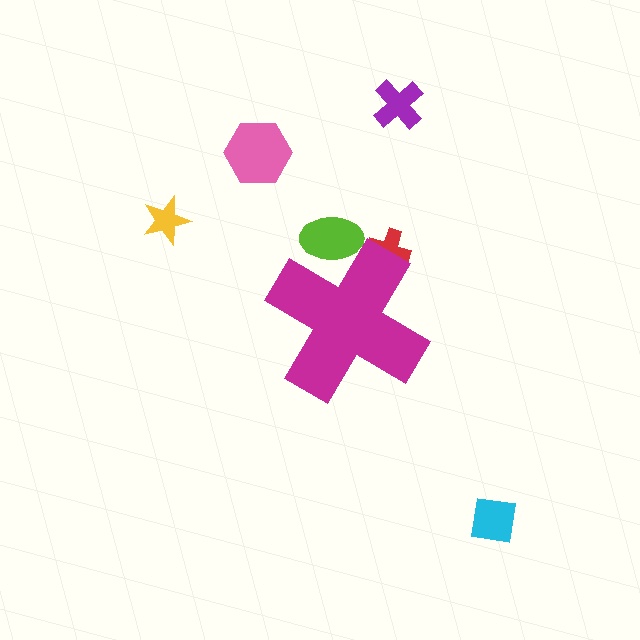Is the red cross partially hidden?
Yes, the red cross is partially hidden behind the magenta cross.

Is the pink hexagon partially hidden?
No, the pink hexagon is fully visible.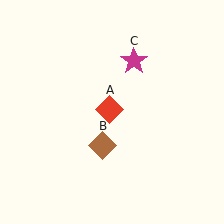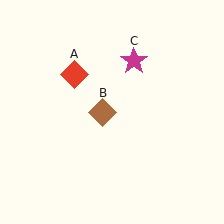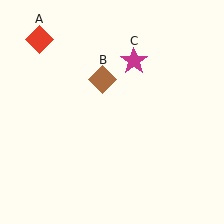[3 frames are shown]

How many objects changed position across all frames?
2 objects changed position: red diamond (object A), brown diamond (object B).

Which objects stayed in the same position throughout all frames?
Magenta star (object C) remained stationary.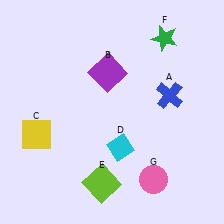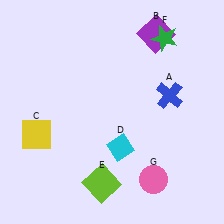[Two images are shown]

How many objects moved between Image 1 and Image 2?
1 object moved between the two images.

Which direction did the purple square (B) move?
The purple square (B) moved right.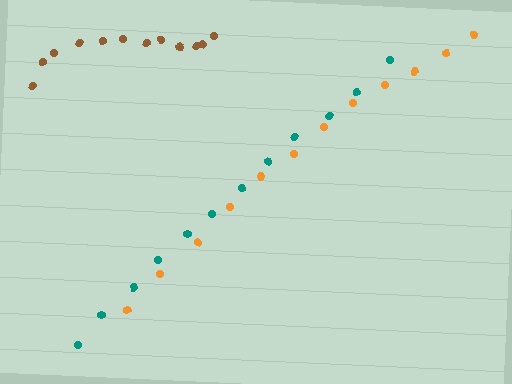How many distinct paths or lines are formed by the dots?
There are 3 distinct paths.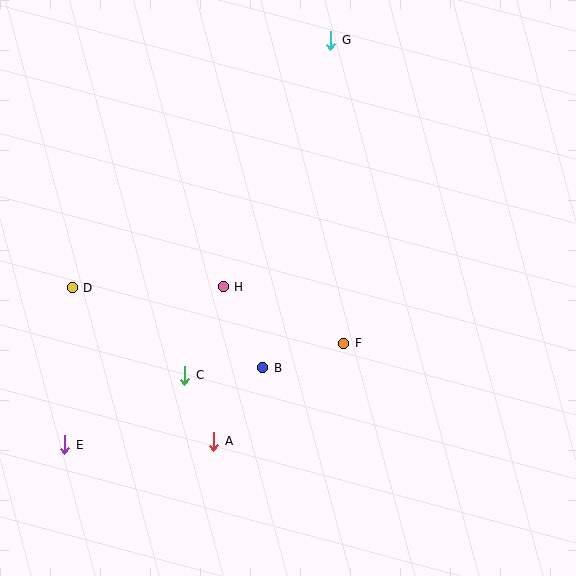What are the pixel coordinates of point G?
Point G is at (331, 40).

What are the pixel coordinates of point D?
Point D is at (72, 288).